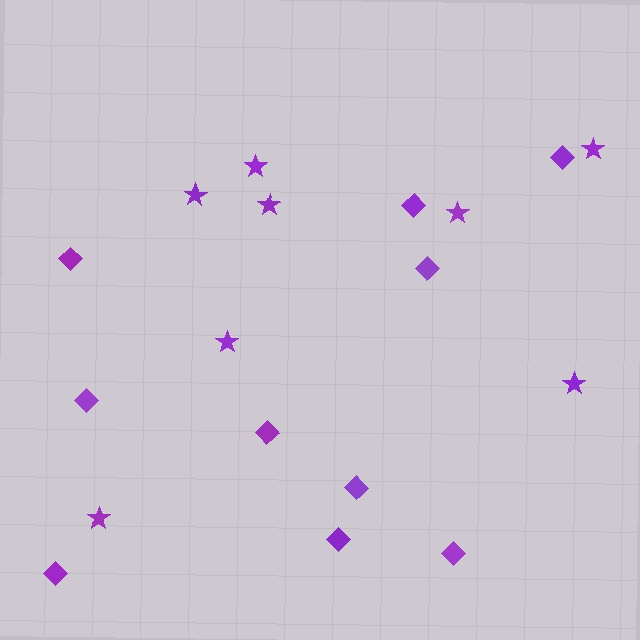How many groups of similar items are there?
There are 2 groups: one group of stars (8) and one group of diamonds (10).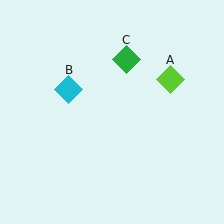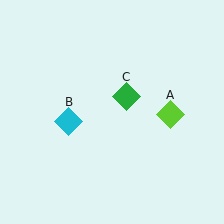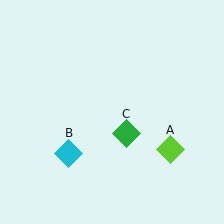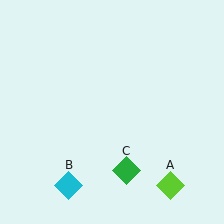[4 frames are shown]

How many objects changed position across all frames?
3 objects changed position: lime diamond (object A), cyan diamond (object B), green diamond (object C).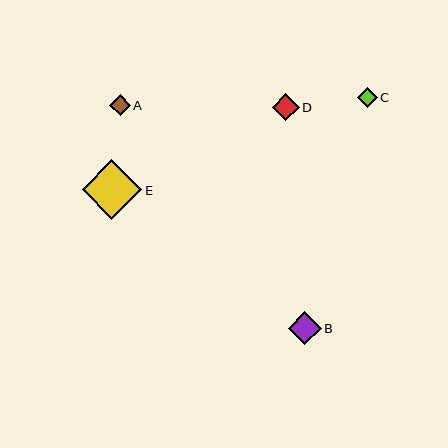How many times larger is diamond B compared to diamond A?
Diamond B is approximately 1.6 times the size of diamond A.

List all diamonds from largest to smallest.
From largest to smallest: E, B, D, A, C.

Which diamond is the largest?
Diamond E is the largest with a size of approximately 60 pixels.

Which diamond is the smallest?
Diamond C is the smallest with a size of approximately 20 pixels.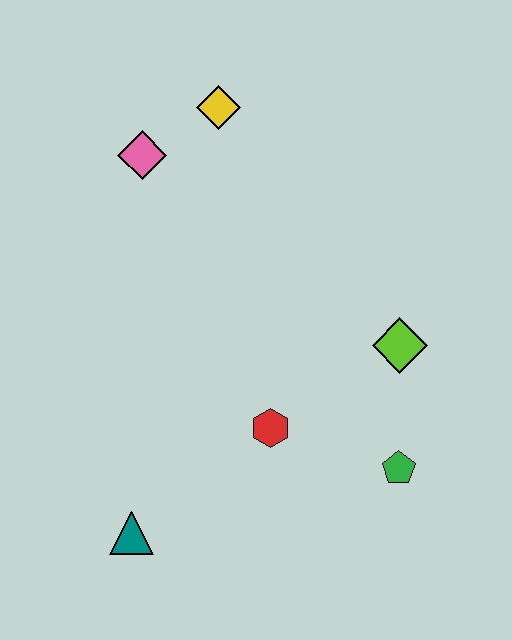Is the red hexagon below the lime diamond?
Yes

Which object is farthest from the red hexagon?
The yellow diamond is farthest from the red hexagon.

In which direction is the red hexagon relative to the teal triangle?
The red hexagon is to the right of the teal triangle.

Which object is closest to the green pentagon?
The lime diamond is closest to the green pentagon.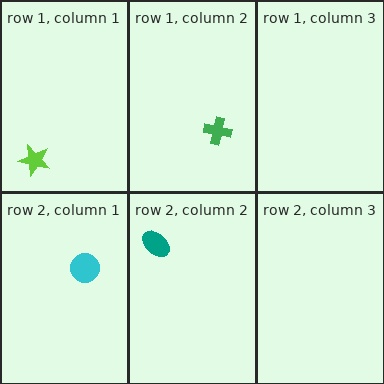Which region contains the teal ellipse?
The row 2, column 2 region.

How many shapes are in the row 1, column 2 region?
1.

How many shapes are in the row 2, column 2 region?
1.